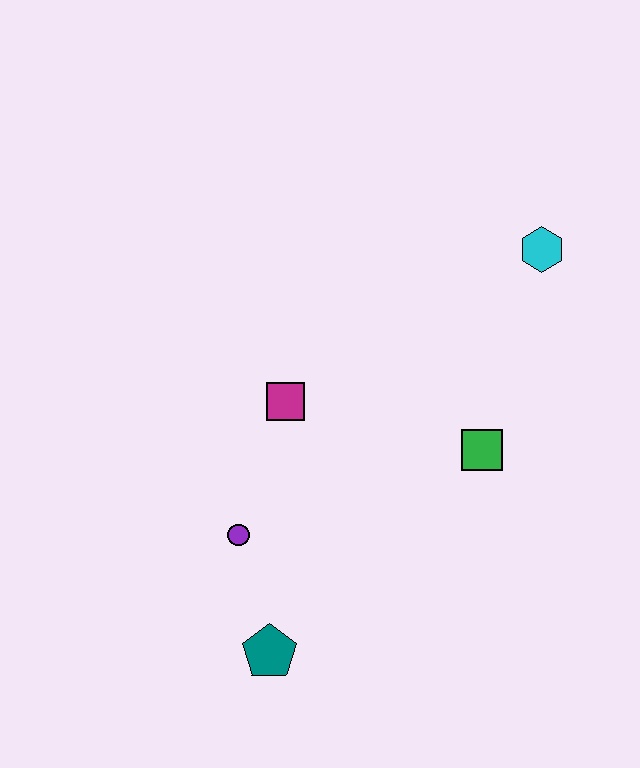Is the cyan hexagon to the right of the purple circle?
Yes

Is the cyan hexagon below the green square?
No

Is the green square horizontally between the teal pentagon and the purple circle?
No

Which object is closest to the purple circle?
The teal pentagon is closest to the purple circle.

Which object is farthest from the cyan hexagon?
The teal pentagon is farthest from the cyan hexagon.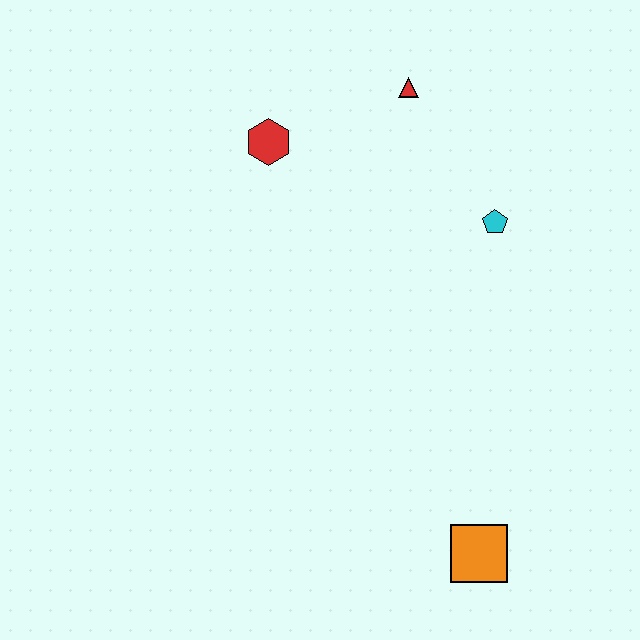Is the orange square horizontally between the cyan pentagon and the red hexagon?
Yes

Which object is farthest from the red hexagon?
The orange square is farthest from the red hexagon.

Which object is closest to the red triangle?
The red hexagon is closest to the red triangle.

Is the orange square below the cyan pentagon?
Yes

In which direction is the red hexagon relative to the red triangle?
The red hexagon is to the left of the red triangle.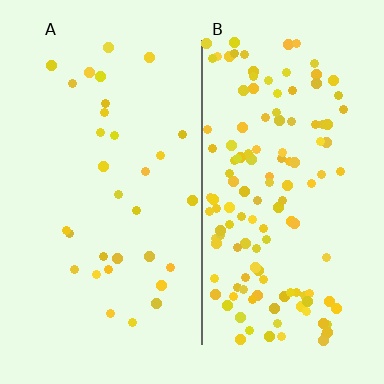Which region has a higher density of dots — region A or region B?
B (the right).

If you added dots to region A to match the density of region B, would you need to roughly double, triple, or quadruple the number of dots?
Approximately quadruple.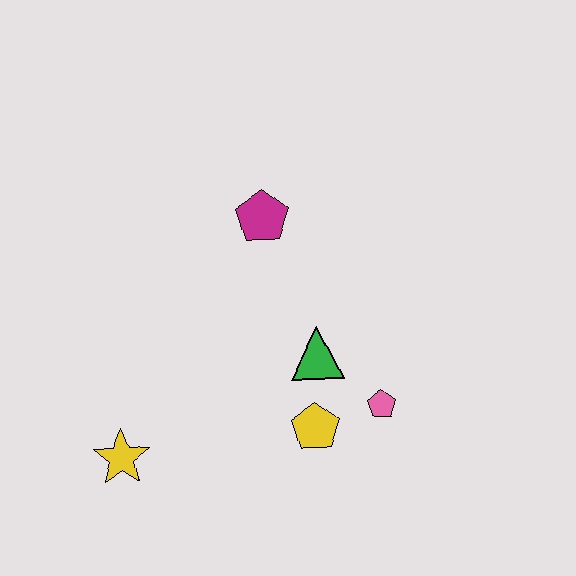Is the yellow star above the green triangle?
No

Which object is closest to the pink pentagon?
The yellow pentagon is closest to the pink pentagon.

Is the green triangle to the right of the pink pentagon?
No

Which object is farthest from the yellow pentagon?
The magenta pentagon is farthest from the yellow pentagon.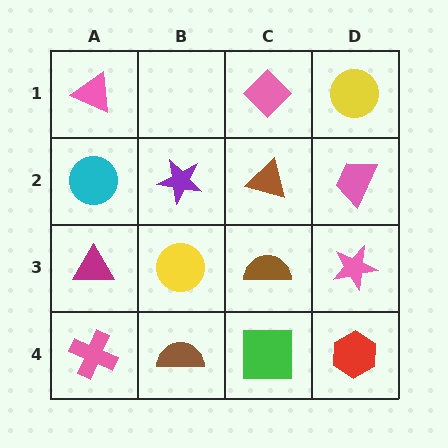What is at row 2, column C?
A brown triangle.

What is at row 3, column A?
A magenta triangle.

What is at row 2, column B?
A purple star.